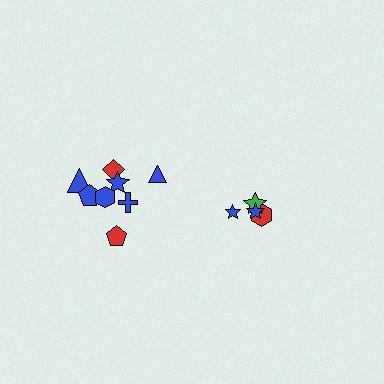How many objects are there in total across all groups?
There are 12 objects.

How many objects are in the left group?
There are 8 objects.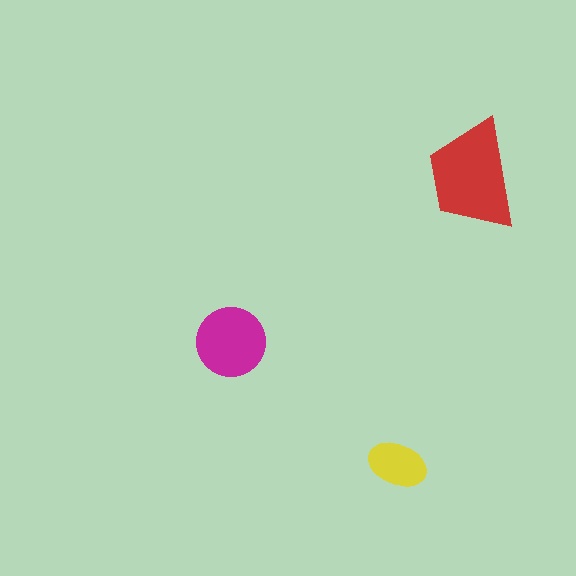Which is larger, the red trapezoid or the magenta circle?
The red trapezoid.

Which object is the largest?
The red trapezoid.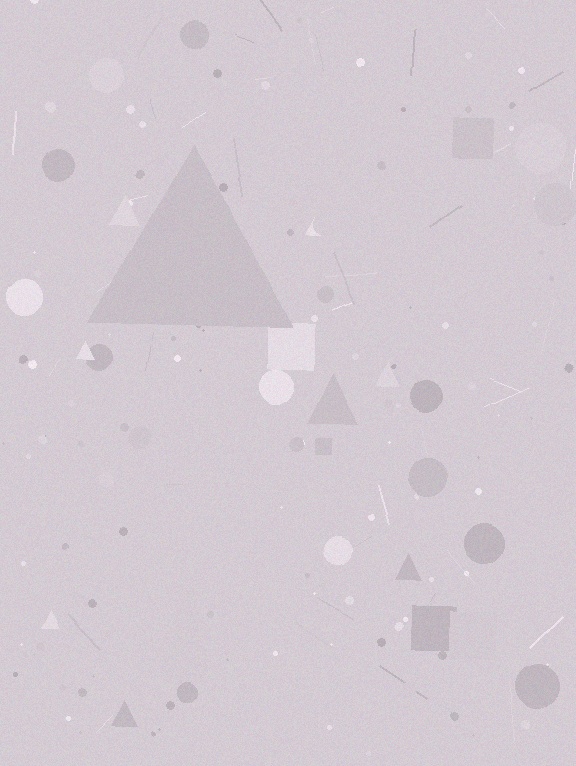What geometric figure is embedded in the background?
A triangle is embedded in the background.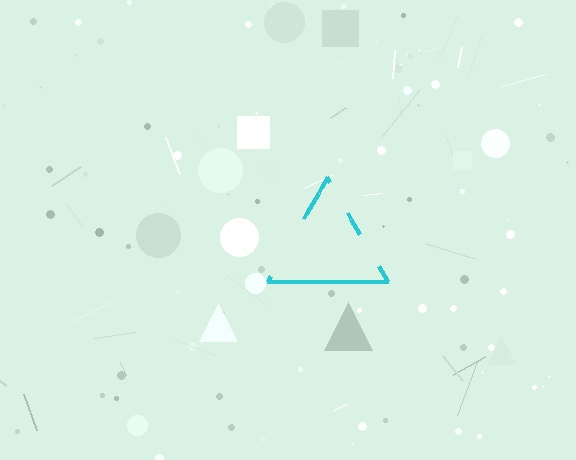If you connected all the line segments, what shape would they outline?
They would outline a triangle.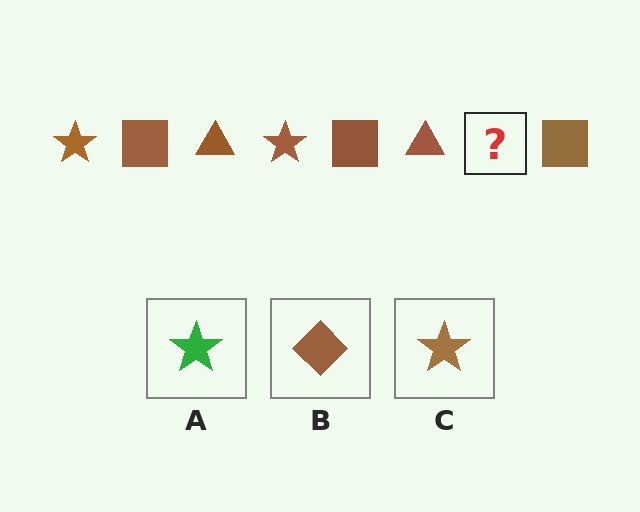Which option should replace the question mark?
Option C.